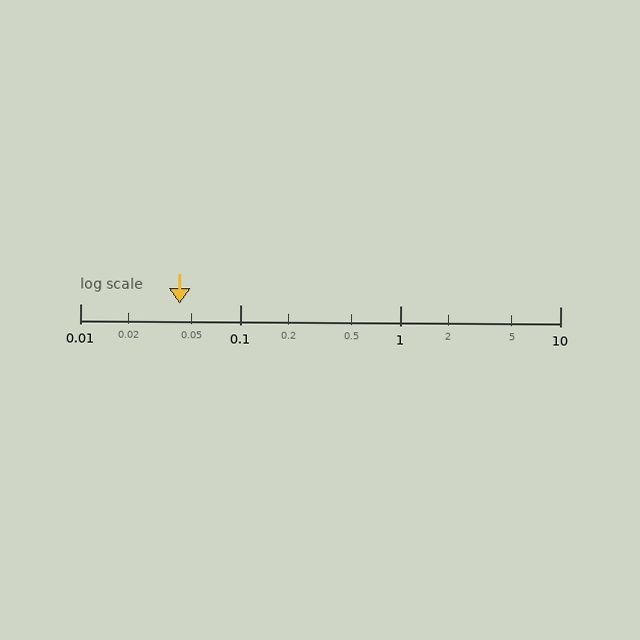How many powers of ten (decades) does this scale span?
The scale spans 3 decades, from 0.01 to 10.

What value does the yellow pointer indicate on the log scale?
The pointer indicates approximately 0.042.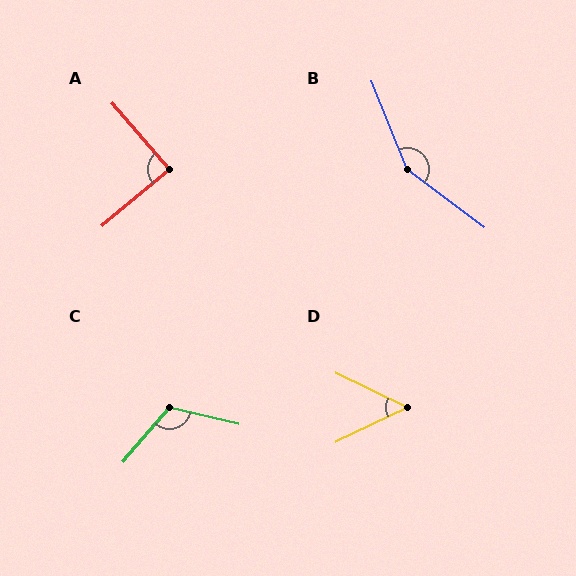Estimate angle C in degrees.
Approximately 116 degrees.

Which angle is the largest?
B, at approximately 149 degrees.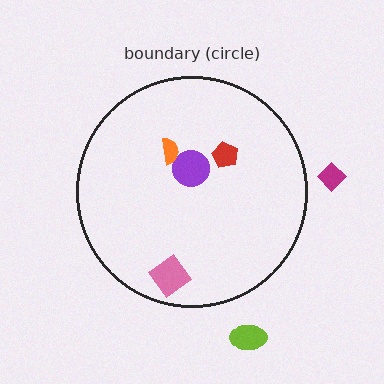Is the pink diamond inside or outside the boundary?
Inside.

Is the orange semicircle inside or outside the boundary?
Inside.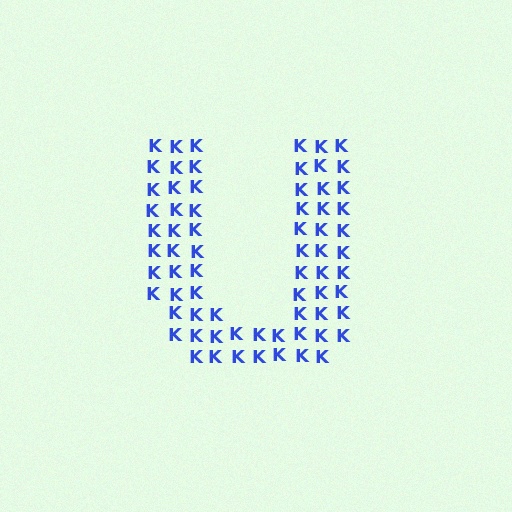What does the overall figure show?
The overall figure shows the letter U.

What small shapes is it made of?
It is made of small letter K's.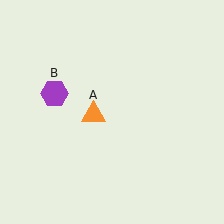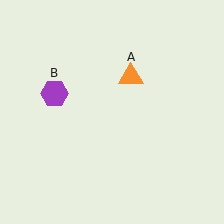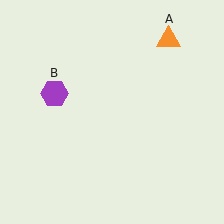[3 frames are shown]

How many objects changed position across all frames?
1 object changed position: orange triangle (object A).